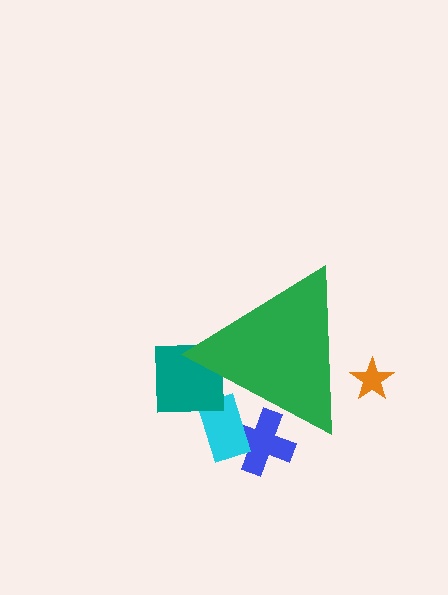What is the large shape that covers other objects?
A green triangle.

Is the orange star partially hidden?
Yes, the orange star is partially hidden behind the green triangle.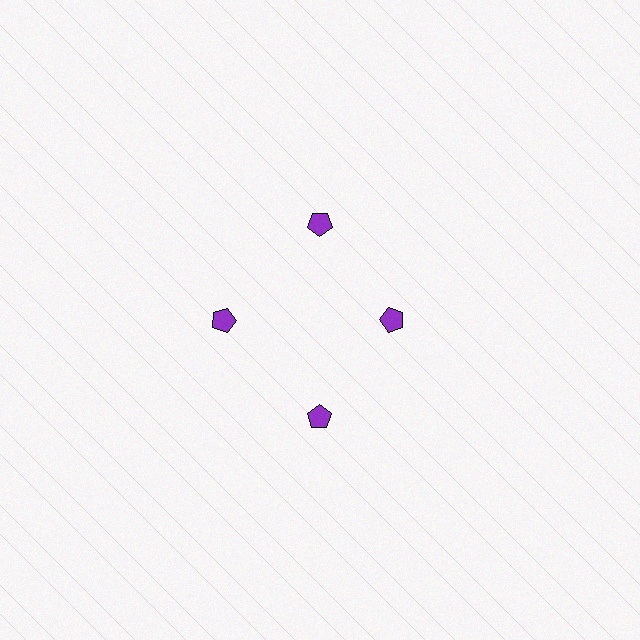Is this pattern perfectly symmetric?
No. The 4 purple pentagons are arranged in a ring, but one element near the 3 o'clock position is pulled inward toward the center, breaking the 4-fold rotational symmetry.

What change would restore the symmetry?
The symmetry would be restored by moving it outward, back onto the ring so that all 4 pentagons sit at equal angles and equal distance from the center.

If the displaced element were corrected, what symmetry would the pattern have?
It would have 4-fold rotational symmetry — the pattern would map onto itself every 90 degrees.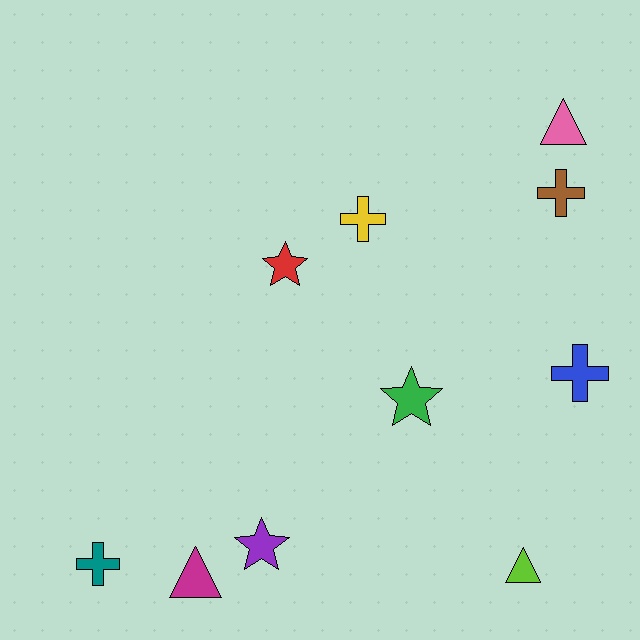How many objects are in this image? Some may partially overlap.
There are 10 objects.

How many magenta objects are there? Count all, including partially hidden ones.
There is 1 magenta object.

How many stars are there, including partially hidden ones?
There are 3 stars.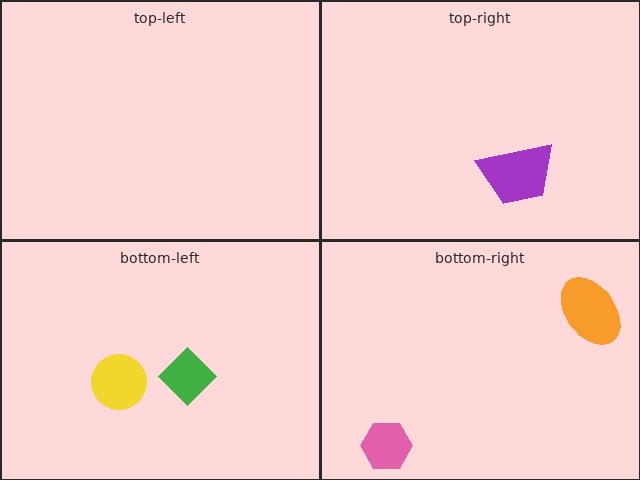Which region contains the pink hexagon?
The bottom-right region.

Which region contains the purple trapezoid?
The top-right region.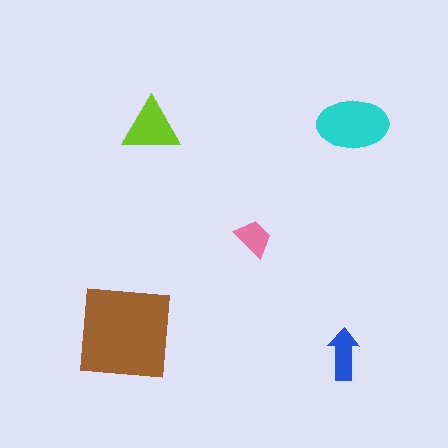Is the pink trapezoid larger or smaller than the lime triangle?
Smaller.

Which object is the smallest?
The pink trapezoid.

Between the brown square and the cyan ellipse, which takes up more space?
The brown square.